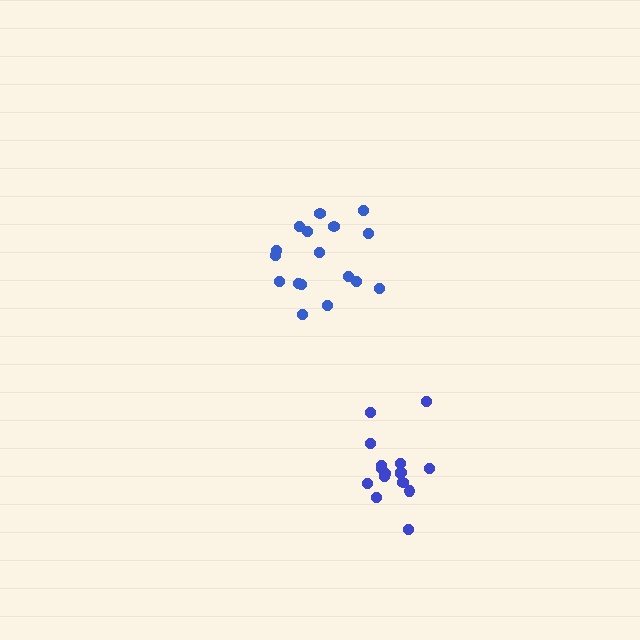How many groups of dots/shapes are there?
There are 2 groups.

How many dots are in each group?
Group 1: 16 dots, Group 2: 17 dots (33 total).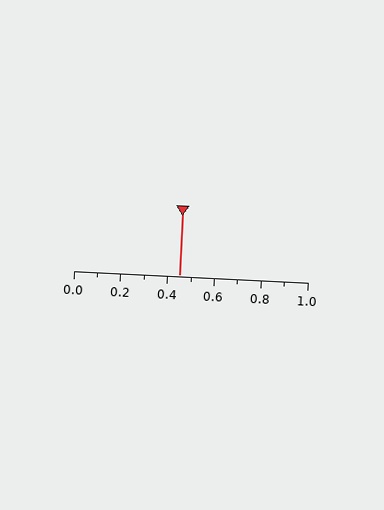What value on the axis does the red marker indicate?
The marker indicates approximately 0.45.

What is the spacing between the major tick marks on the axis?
The major ticks are spaced 0.2 apart.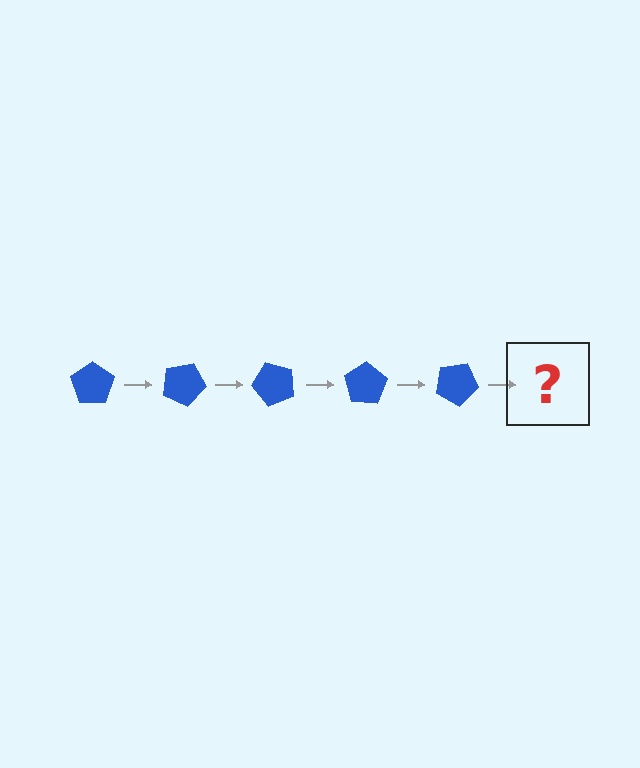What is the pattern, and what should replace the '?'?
The pattern is that the pentagon rotates 25 degrees each step. The '?' should be a blue pentagon rotated 125 degrees.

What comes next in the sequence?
The next element should be a blue pentagon rotated 125 degrees.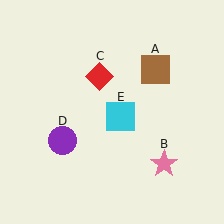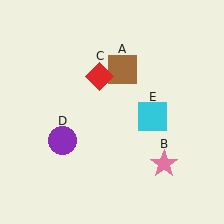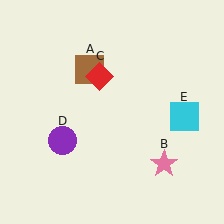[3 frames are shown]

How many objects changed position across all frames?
2 objects changed position: brown square (object A), cyan square (object E).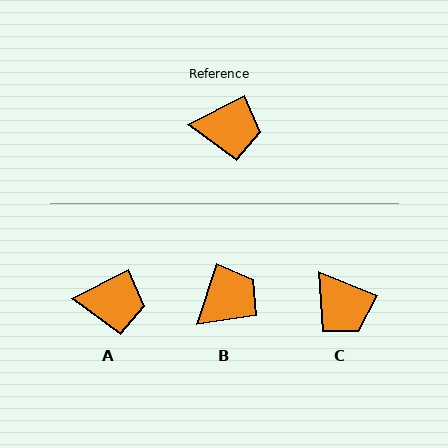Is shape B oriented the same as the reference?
No, it is off by about 44 degrees.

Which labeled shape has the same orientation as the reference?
A.